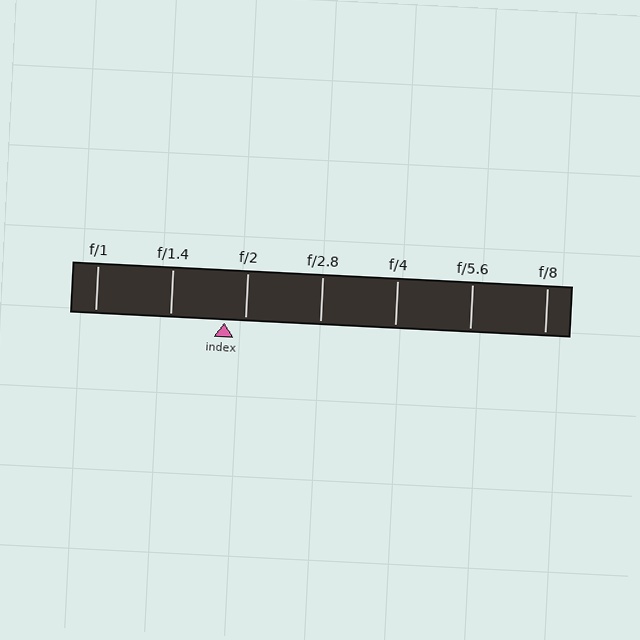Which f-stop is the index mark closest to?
The index mark is closest to f/2.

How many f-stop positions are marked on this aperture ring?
There are 7 f-stop positions marked.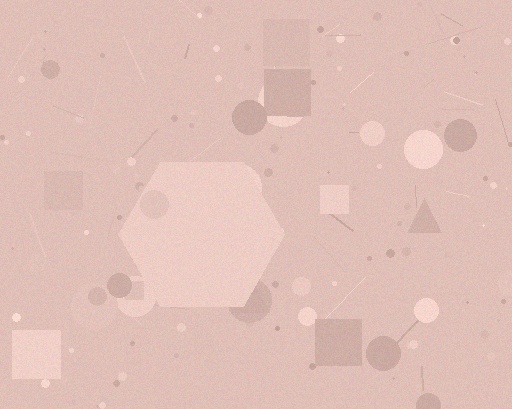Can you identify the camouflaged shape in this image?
The camouflaged shape is a hexagon.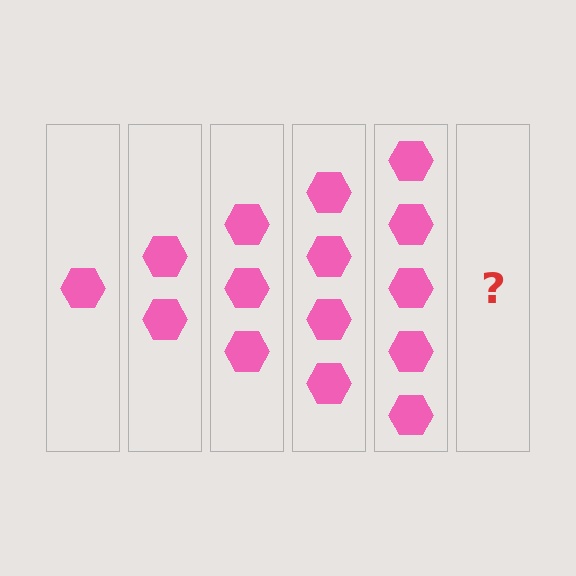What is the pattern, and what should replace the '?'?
The pattern is that each step adds one more hexagon. The '?' should be 6 hexagons.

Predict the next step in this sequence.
The next step is 6 hexagons.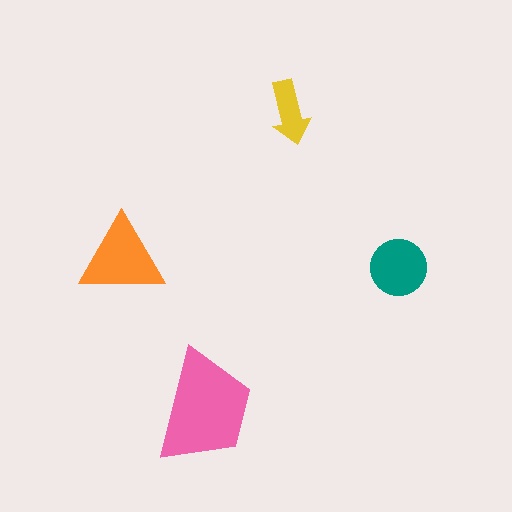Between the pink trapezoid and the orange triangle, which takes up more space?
The pink trapezoid.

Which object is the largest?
The pink trapezoid.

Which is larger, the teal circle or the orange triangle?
The orange triangle.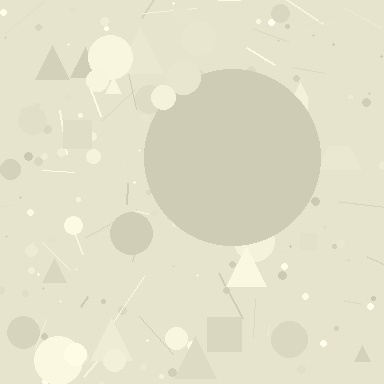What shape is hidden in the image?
A circle is hidden in the image.